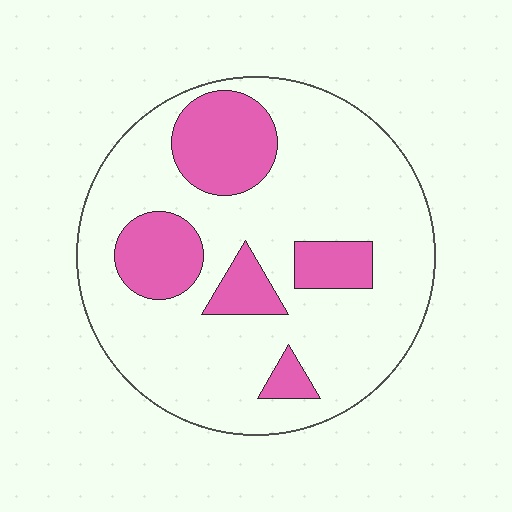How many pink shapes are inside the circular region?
5.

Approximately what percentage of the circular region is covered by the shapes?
Approximately 25%.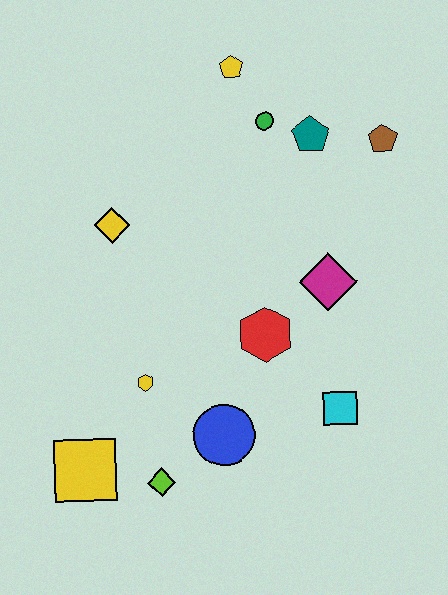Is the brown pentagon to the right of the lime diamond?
Yes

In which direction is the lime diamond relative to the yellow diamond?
The lime diamond is below the yellow diamond.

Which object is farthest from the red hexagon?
The yellow pentagon is farthest from the red hexagon.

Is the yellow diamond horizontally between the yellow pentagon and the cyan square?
No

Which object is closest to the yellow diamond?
The yellow hexagon is closest to the yellow diamond.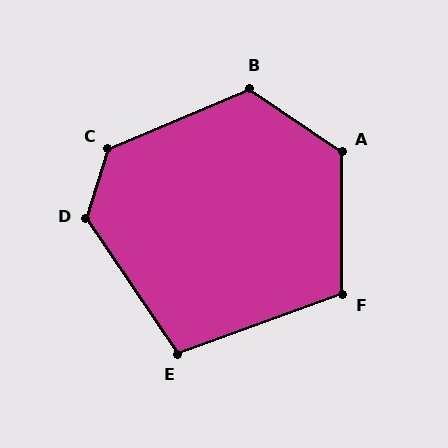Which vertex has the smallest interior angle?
E, at approximately 104 degrees.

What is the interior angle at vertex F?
Approximately 110 degrees (obtuse).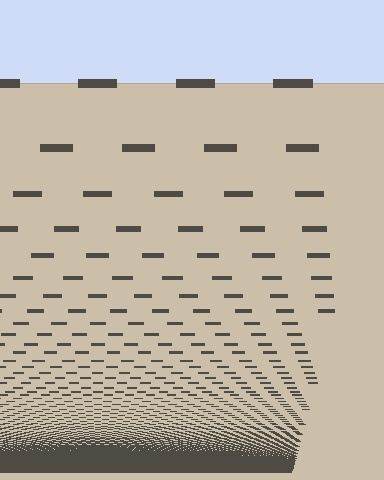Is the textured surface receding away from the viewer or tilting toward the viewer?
The surface appears to tilt toward the viewer. Texture elements get larger and sparser toward the top.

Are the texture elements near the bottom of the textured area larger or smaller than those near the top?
Smaller. The gradient is inverted — elements near the bottom are smaller and denser.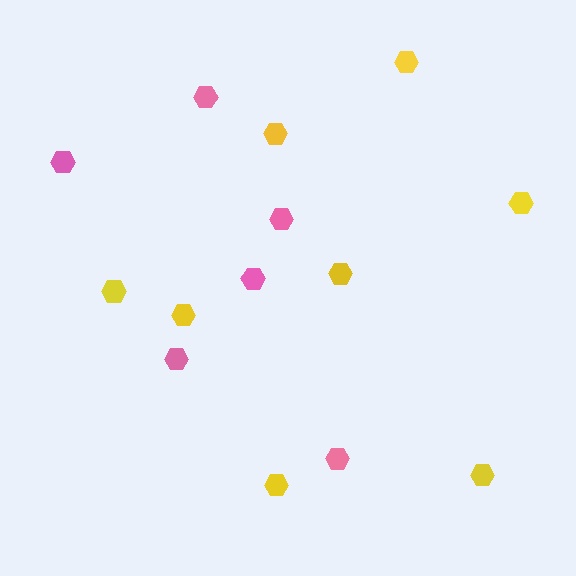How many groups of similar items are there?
There are 2 groups: one group of pink hexagons (6) and one group of yellow hexagons (8).